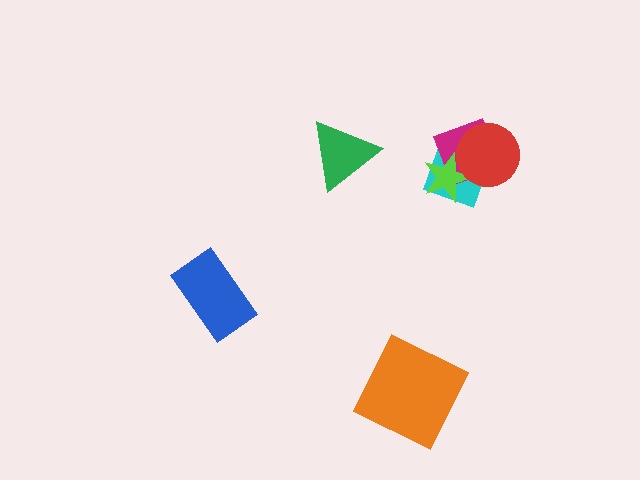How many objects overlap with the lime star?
3 objects overlap with the lime star.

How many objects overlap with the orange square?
0 objects overlap with the orange square.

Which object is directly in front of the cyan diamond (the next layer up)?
The magenta square is directly in front of the cyan diamond.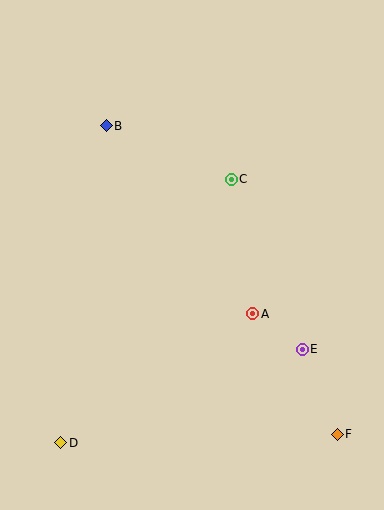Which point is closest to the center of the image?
Point A at (253, 314) is closest to the center.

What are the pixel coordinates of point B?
Point B is at (106, 126).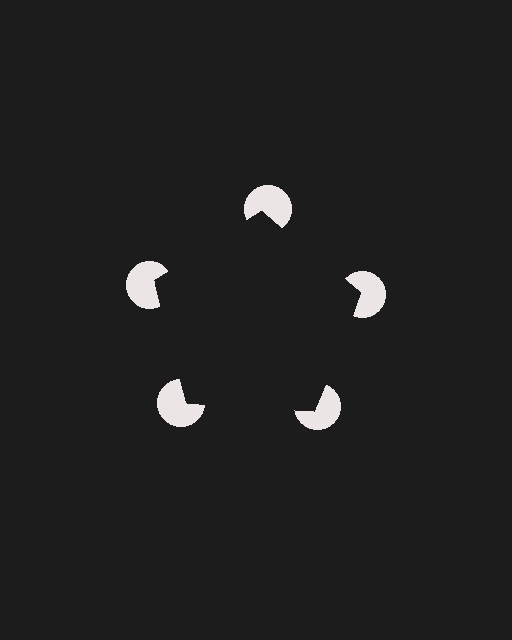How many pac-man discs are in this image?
There are 5 — one at each vertex of the illusory pentagon.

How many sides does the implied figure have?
5 sides.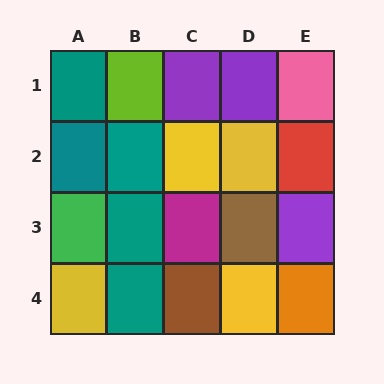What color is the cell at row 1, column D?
Purple.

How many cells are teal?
5 cells are teal.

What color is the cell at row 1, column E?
Pink.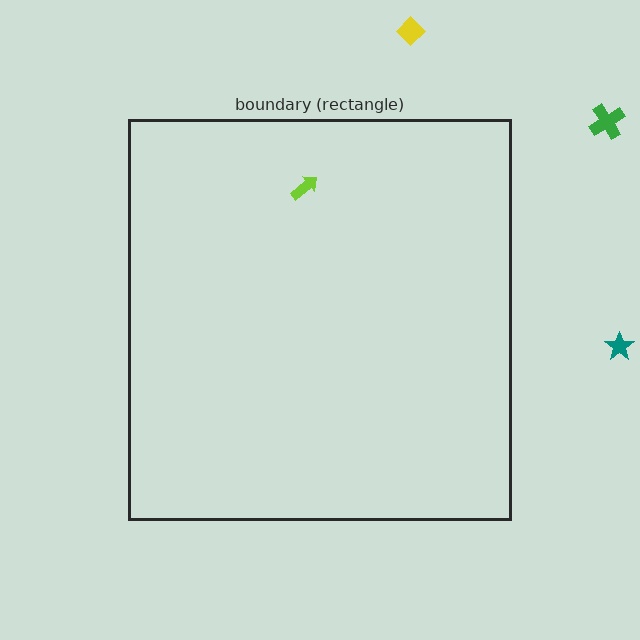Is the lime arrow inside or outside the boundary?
Inside.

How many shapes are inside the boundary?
1 inside, 3 outside.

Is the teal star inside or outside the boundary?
Outside.